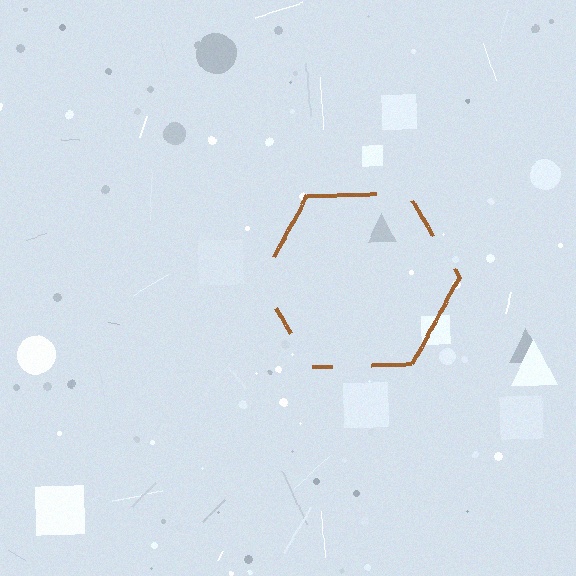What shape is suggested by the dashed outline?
The dashed outline suggests a hexagon.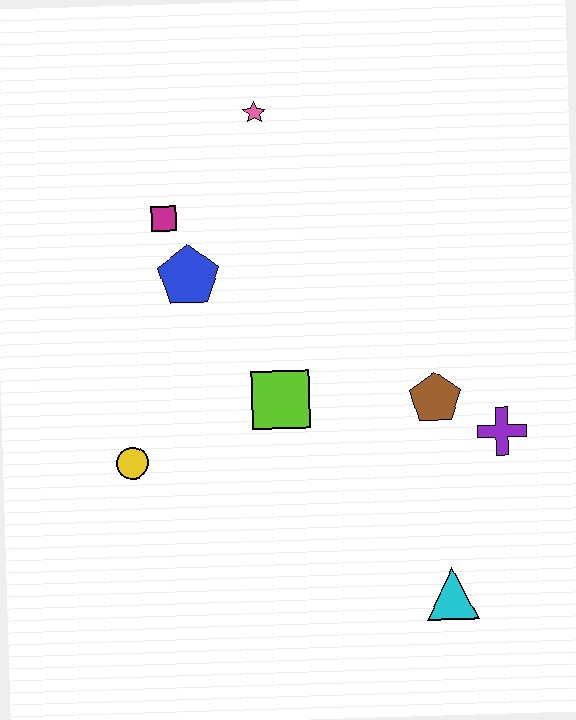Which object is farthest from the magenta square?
The cyan triangle is farthest from the magenta square.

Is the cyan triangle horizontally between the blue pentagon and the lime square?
No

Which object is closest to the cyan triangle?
The purple cross is closest to the cyan triangle.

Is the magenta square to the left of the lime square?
Yes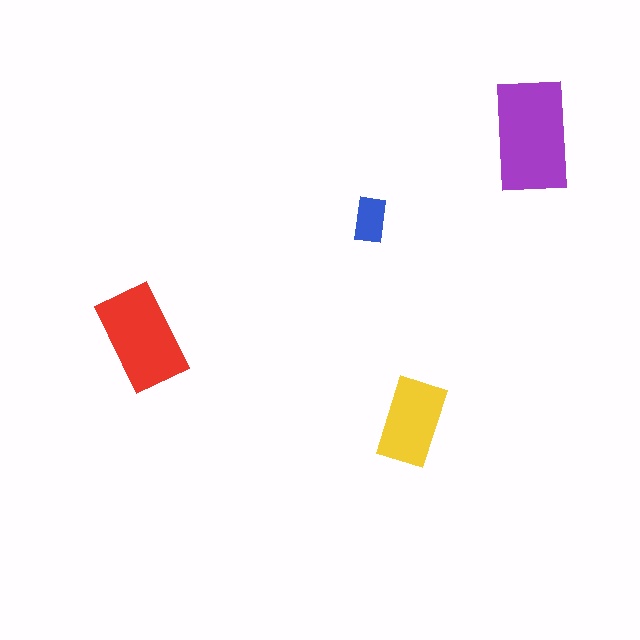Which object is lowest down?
The yellow rectangle is bottommost.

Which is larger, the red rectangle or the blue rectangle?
The red one.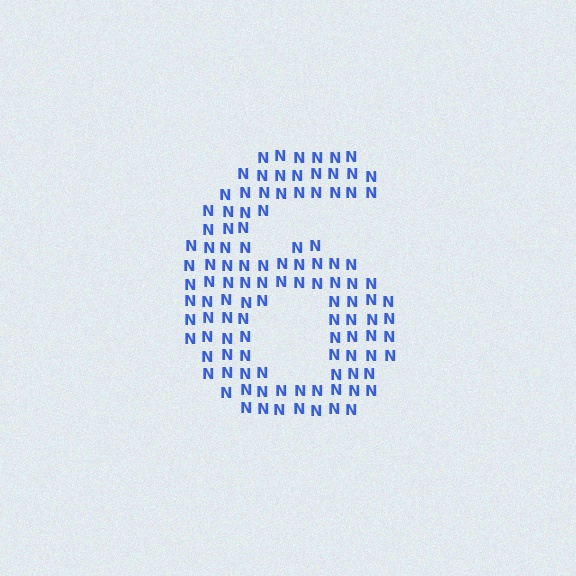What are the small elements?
The small elements are letter N's.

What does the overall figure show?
The overall figure shows the digit 6.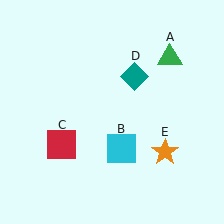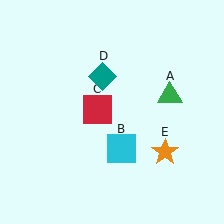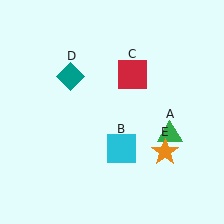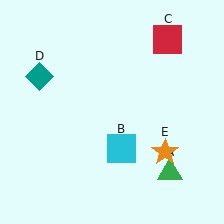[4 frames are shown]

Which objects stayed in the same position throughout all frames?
Cyan square (object B) and orange star (object E) remained stationary.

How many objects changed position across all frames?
3 objects changed position: green triangle (object A), red square (object C), teal diamond (object D).